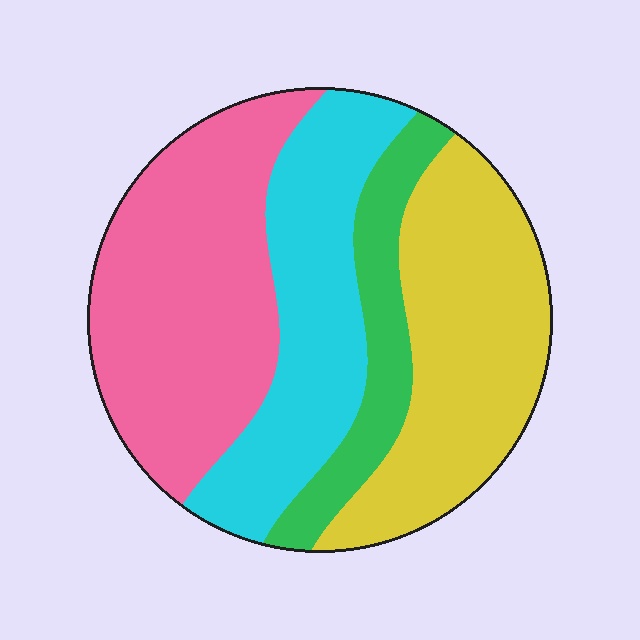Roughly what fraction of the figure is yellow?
Yellow covers 29% of the figure.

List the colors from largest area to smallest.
From largest to smallest: pink, yellow, cyan, green.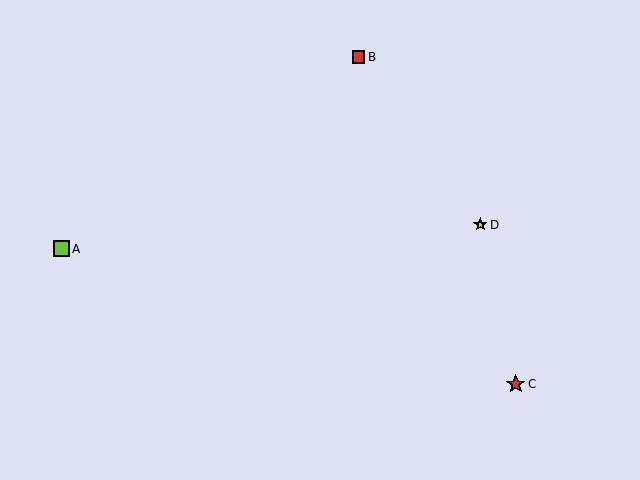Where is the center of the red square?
The center of the red square is at (359, 57).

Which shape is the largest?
The red star (labeled C) is the largest.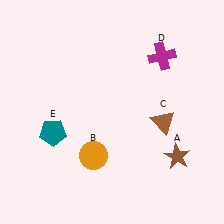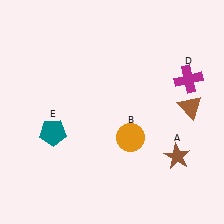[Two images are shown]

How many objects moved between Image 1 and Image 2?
3 objects moved between the two images.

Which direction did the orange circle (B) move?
The orange circle (B) moved right.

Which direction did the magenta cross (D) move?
The magenta cross (D) moved right.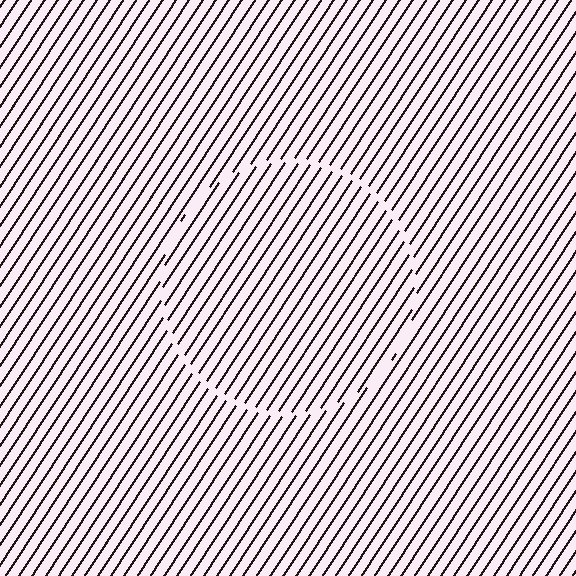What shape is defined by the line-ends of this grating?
An illusory circle. The interior of the shape contains the same grating, shifted by half a period — the contour is defined by the phase discontinuity where line-ends from the inner and outer gratings abut.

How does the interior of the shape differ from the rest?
The interior of the shape contains the same grating, shifted by half a period — the contour is defined by the phase discontinuity where line-ends from the inner and outer gratings abut.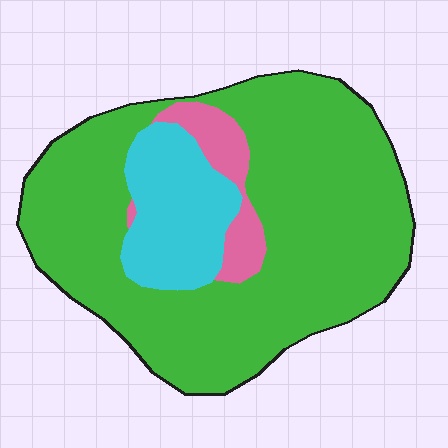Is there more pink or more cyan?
Cyan.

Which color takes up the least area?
Pink, at roughly 10%.